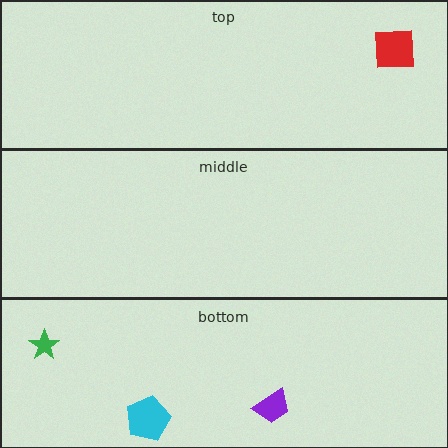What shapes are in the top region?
The red square.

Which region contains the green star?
The bottom region.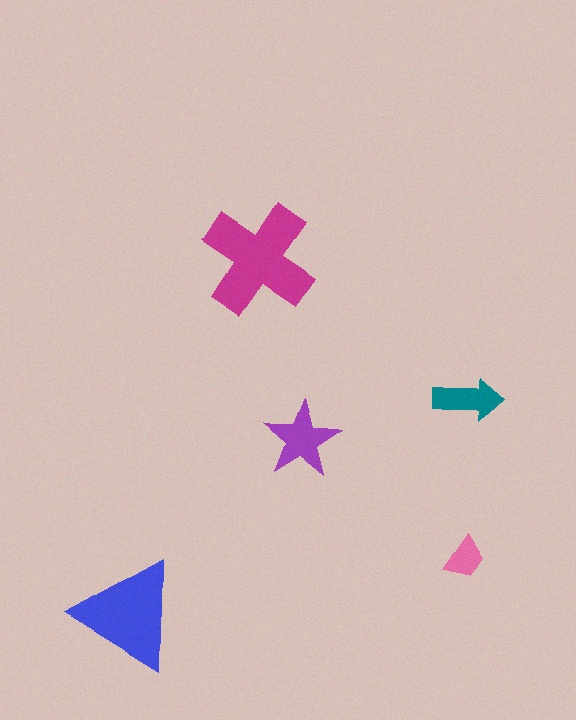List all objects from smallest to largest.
The pink trapezoid, the teal arrow, the purple star, the blue triangle, the magenta cross.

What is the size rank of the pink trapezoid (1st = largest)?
5th.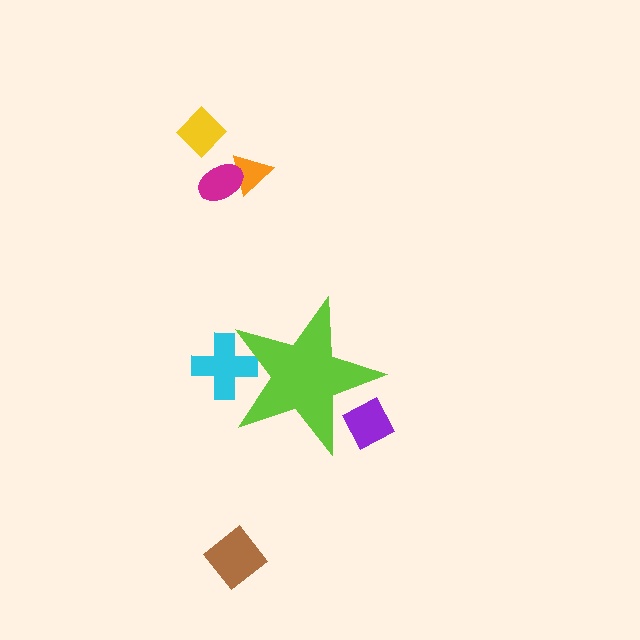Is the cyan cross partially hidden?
Yes, the cyan cross is partially hidden behind the lime star.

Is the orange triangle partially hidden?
No, the orange triangle is fully visible.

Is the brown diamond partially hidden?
No, the brown diamond is fully visible.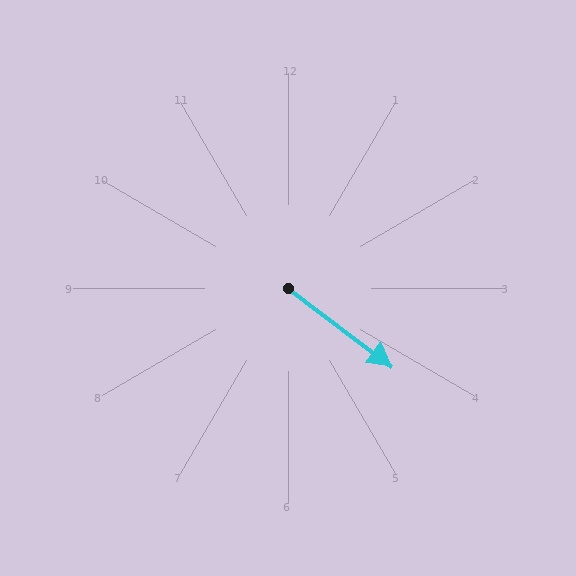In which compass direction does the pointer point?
Southeast.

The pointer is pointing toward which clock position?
Roughly 4 o'clock.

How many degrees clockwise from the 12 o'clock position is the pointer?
Approximately 127 degrees.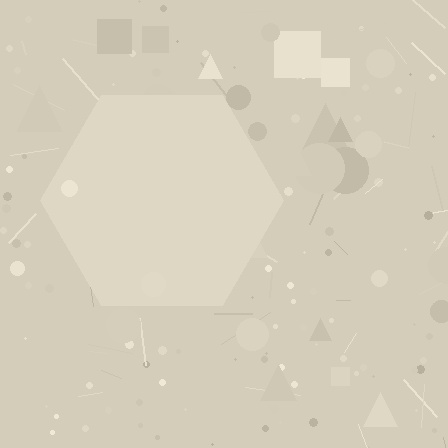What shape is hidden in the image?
A hexagon is hidden in the image.